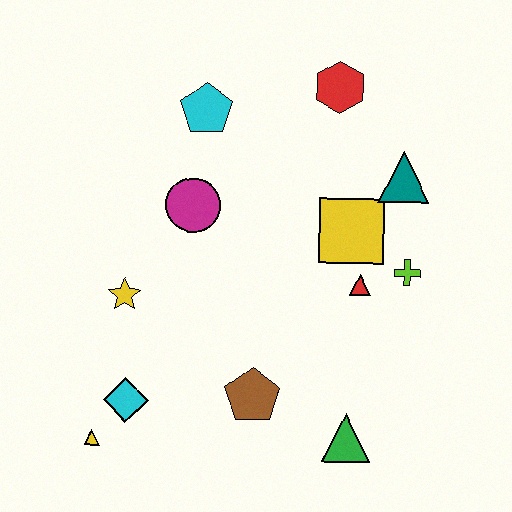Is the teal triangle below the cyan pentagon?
Yes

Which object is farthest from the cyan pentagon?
The green triangle is farthest from the cyan pentagon.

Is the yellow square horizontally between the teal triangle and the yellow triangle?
Yes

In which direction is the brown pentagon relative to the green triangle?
The brown pentagon is to the left of the green triangle.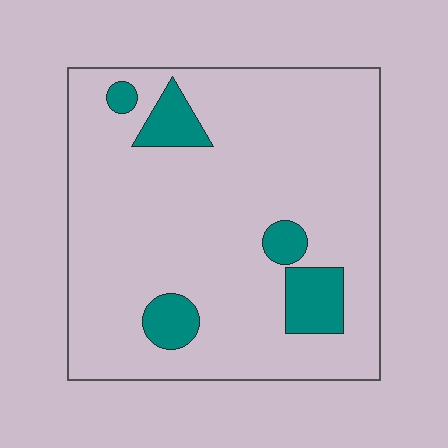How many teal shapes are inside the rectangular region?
5.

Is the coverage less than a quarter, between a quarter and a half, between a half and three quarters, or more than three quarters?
Less than a quarter.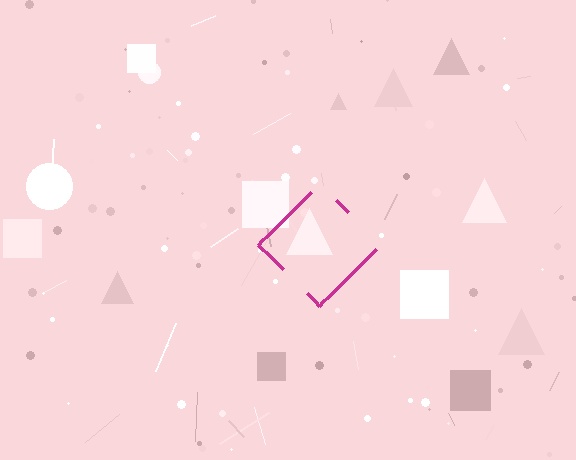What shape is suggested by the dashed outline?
The dashed outline suggests a diamond.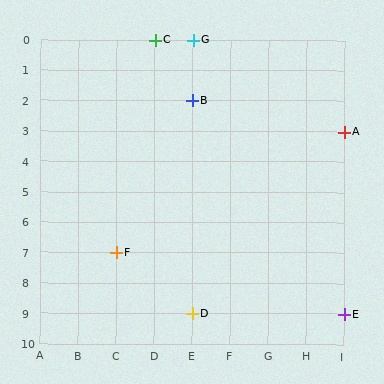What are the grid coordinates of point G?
Point G is at grid coordinates (E, 0).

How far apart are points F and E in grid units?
Points F and E are 6 columns and 2 rows apart (about 6.3 grid units diagonally).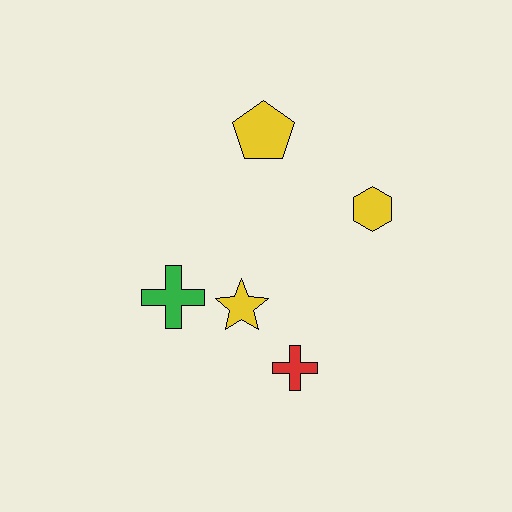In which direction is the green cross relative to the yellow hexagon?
The green cross is to the left of the yellow hexagon.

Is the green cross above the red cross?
Yes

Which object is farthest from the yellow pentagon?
The red cross is farthest from the yellow pentagon.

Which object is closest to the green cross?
The yellow star is closest to the green cross.